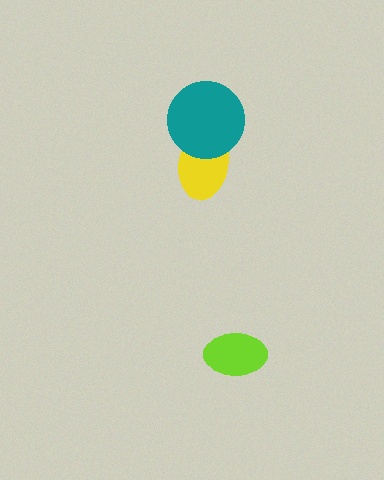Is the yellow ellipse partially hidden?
Yes, it is partially covered by another shape.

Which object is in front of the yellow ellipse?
The teal circle is in front of the yellow ellipse.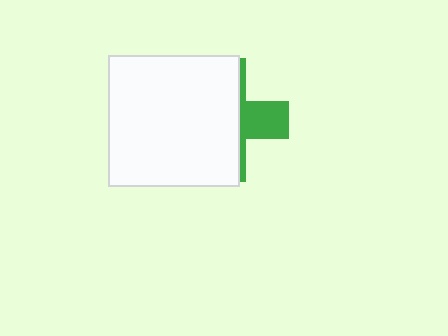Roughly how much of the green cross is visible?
A small part of it is visible (roughly 30%).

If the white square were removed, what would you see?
You would see the complete green cross.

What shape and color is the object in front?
The object in front is a white square.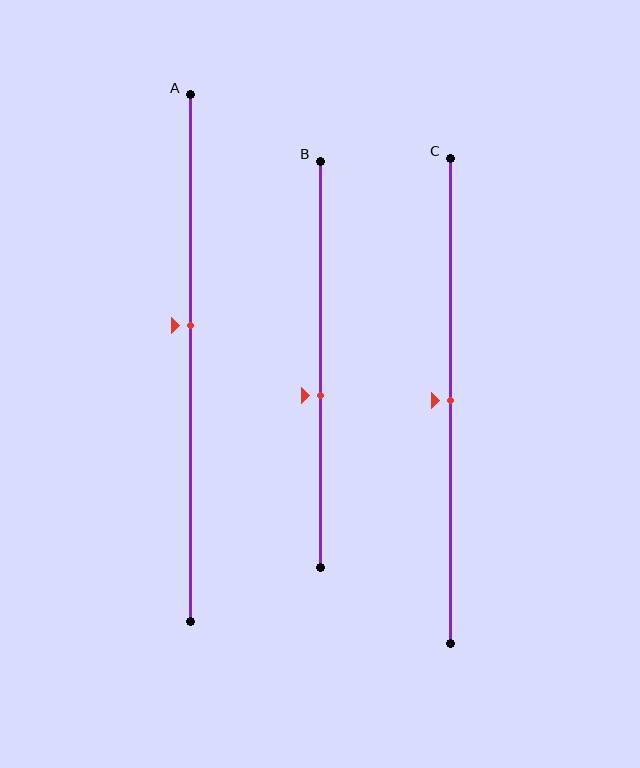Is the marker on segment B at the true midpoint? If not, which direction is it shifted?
No, the marker on segment B is shifted downward by about 8% of the segment length.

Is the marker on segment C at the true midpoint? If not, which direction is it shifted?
Yes, the marker on segment C is at the true midpoint.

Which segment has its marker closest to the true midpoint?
Segment C has its marker closest to the true midpoint.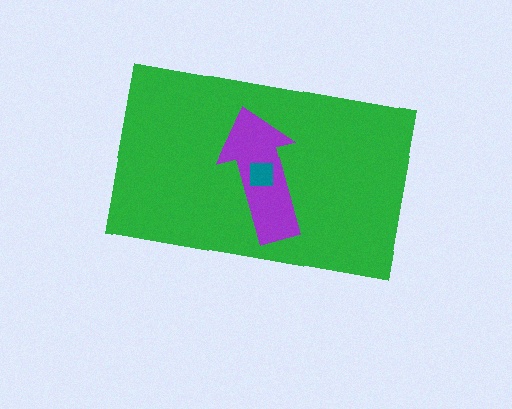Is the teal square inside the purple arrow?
Yes.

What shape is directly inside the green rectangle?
The purple arrow.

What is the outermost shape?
The green rectangle.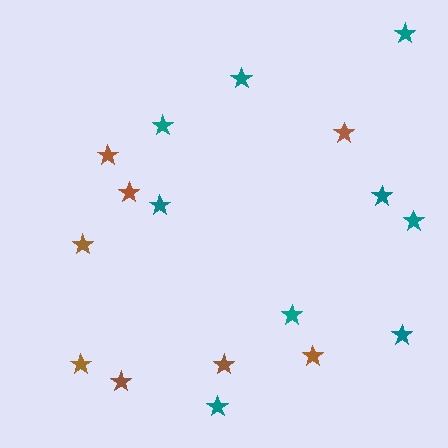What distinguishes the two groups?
There are 2 groups: one group of teal stars (9) and one group of brown stars (8).